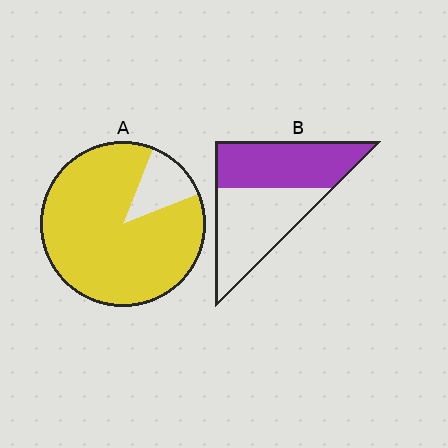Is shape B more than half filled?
Roughly half.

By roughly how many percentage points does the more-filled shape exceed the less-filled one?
By roughly 40 percentage points (A over B).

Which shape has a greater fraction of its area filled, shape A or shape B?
Shape A.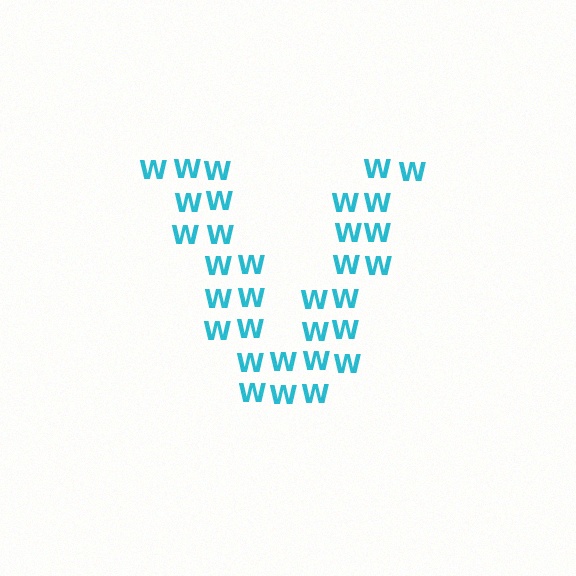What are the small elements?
The small elements are letter W's.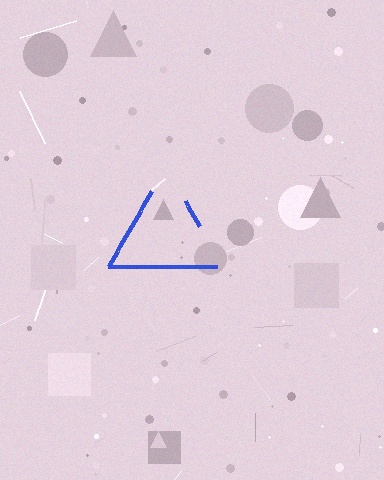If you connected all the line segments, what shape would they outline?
They would outline a triangle.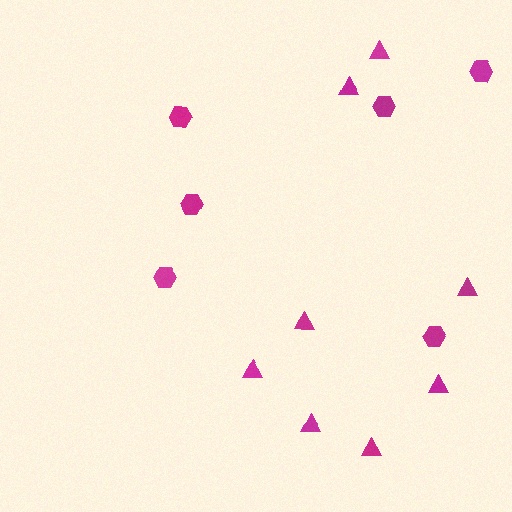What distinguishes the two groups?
There are 2 groups: one group of hexagons (6) and one group of triangles (8).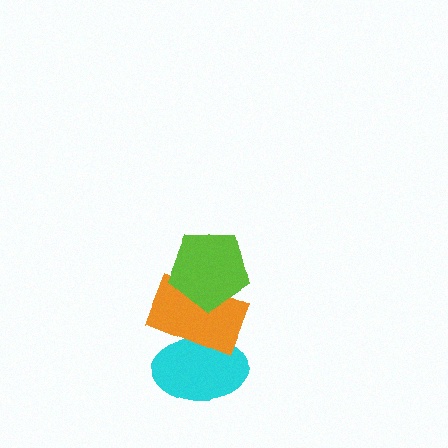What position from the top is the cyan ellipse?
The cyan ellipse is 3rd from the top.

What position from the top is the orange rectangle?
The orange rectangle is 2nd from the top.